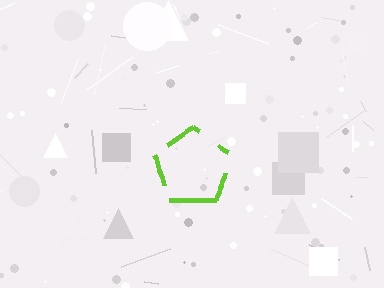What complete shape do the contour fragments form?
The contour fragments form a pentagon.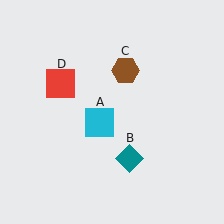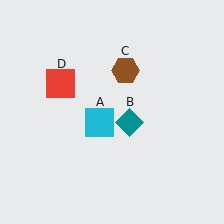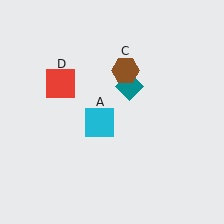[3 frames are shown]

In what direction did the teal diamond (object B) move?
The teal diamond (object B) moved up.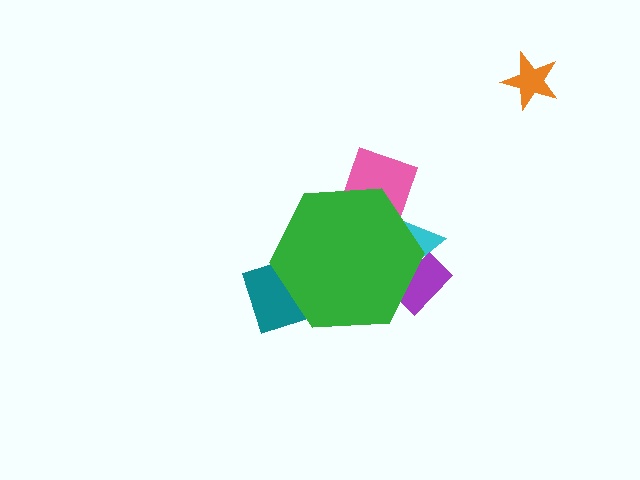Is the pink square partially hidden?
Yes, the pink square is partially hidden behind the green hexagon.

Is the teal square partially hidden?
Yes, the teal square is partially hidden behind the green hexagon.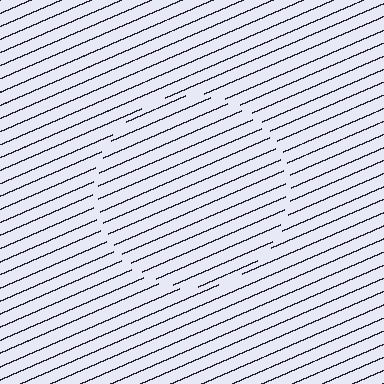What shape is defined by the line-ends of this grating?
An illusory circle. The interior of the shape contains the same grating, shifted by half a period — the contour is defined by the phase discontinuity where line-ends from the inner and outer gratings abut.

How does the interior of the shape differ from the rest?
The interior of the shape contains the same grating, shifted by half a period — the contour is defined by the phase discontinuity where line-ends from the inner and outer gratings abut.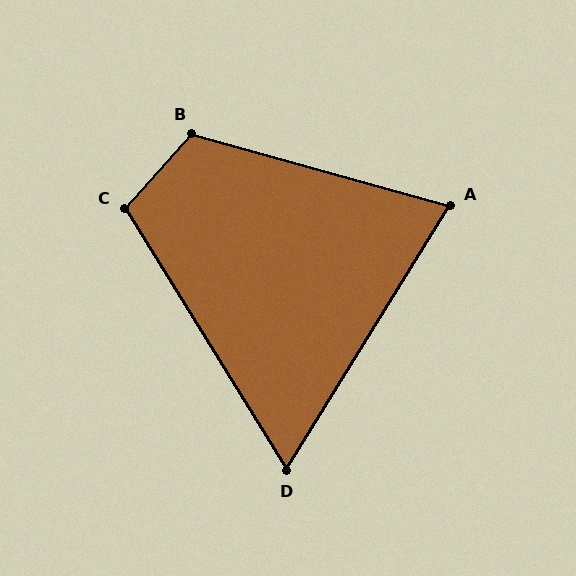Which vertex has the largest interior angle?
B, at approximately 116 degrees.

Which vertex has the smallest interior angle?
D, at approximately 64 degrees.